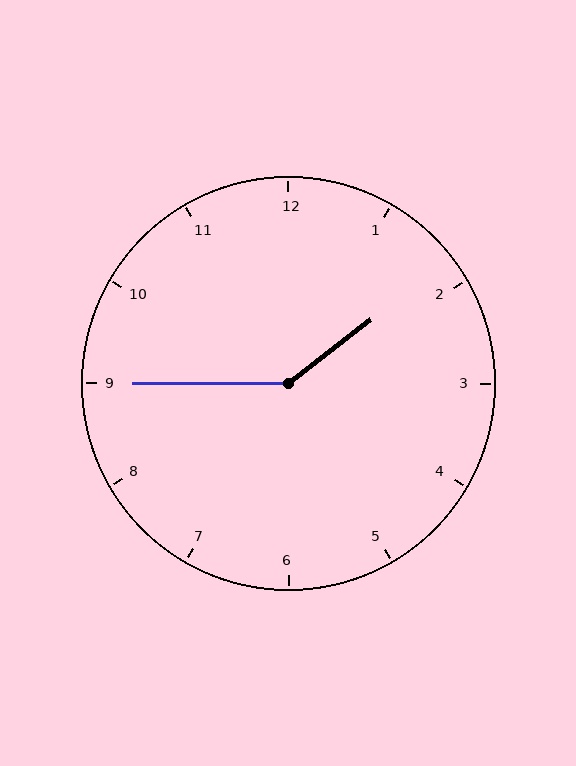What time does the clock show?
1:45.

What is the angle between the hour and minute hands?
Approximately 142 degrees.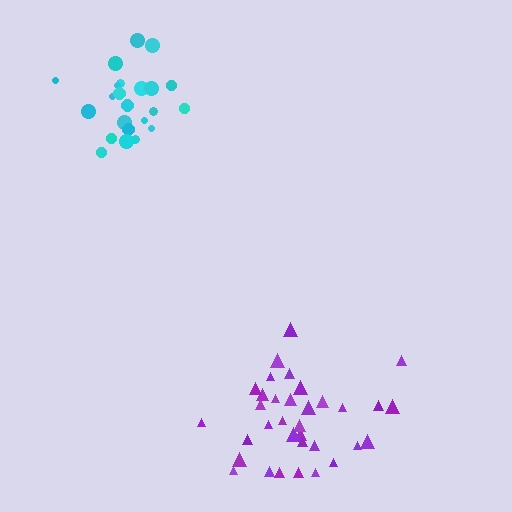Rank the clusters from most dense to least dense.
cyan, purple.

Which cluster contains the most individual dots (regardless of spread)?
Purple (34).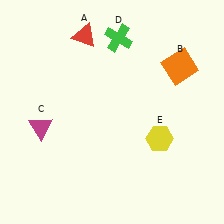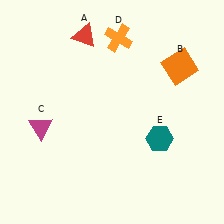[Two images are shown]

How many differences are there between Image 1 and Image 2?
There are 2 differences between the two images.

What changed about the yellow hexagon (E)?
In Image 1, E is yellow. In Image 2, it changed to teal.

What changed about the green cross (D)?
In Image 1, D is green. In Image 2, it changed to orange.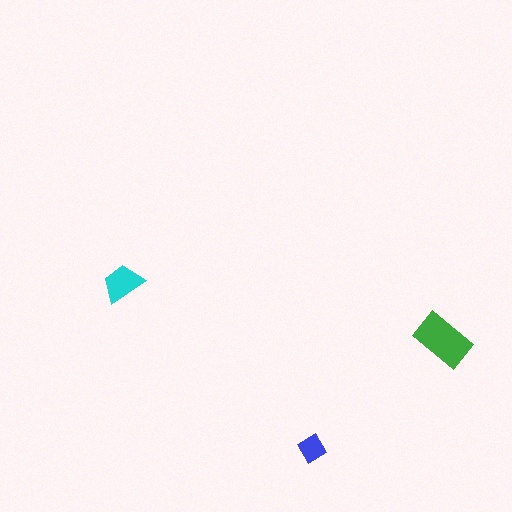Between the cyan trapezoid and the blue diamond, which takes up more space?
The cyan trapezoid.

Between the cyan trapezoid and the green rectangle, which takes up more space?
The green rectangle.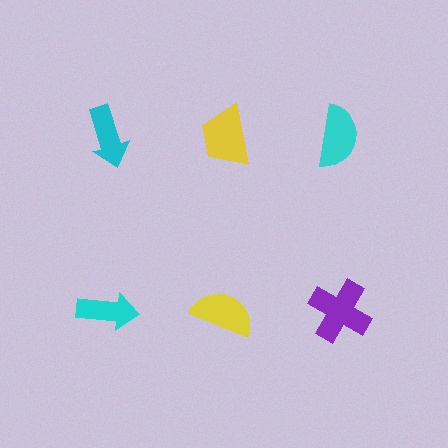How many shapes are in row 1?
3 shapes.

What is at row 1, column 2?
A yellow trapezoid.